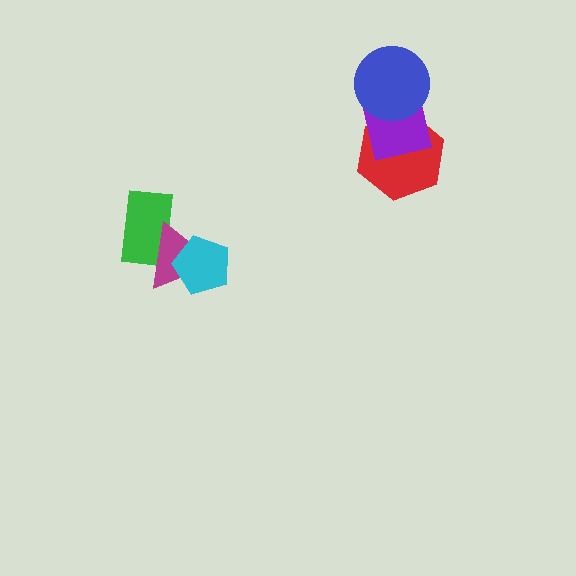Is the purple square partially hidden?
Yes, it is partially covered by another shape.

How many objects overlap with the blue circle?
2 objects overlap with the blue circle.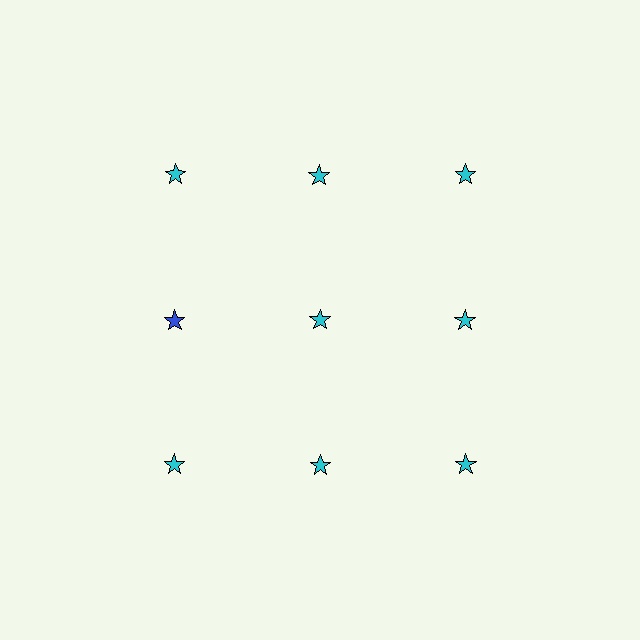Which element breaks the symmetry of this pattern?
The blue star in the second row, leftmost column breaks the symmetry. All other shapes are cyan stars.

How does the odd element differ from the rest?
It has a different color: blue instead of cyan.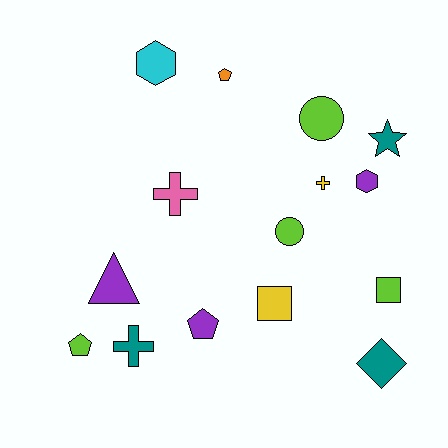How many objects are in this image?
There are 15 objects.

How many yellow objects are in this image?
There are 2 yellow objects.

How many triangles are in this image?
There is 1 triangle.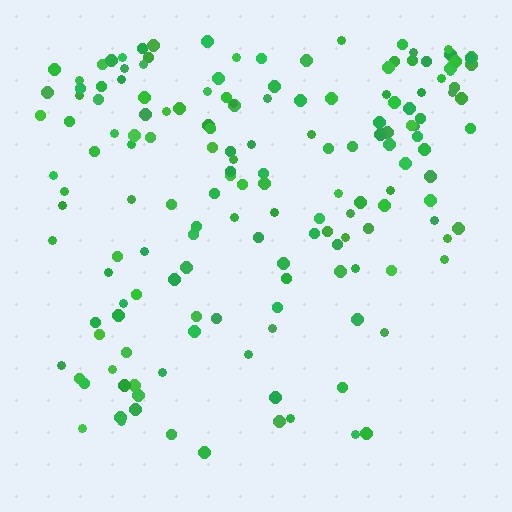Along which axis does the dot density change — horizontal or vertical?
Vertical.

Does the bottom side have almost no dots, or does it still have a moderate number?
Still a moderate number, just noticeably fewer than the top.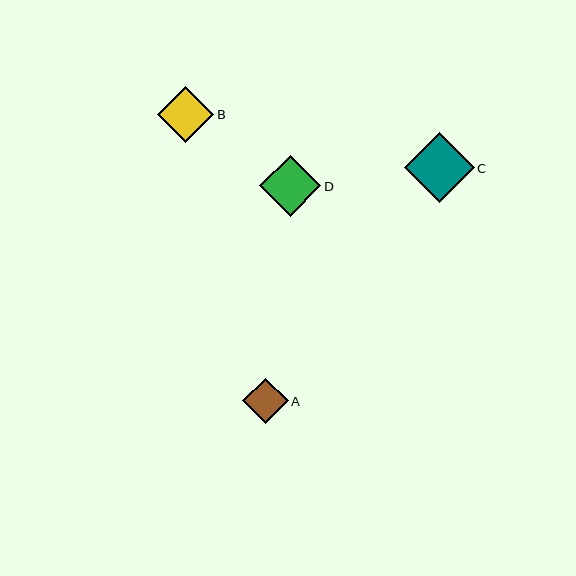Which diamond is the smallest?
Diamond A is the smallest with a size of approximately 46 pixels.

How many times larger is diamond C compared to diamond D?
Diamond C is approximately 1.1 times the size of diamond D.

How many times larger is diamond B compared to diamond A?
Diamond B is approximately 1.2 times the size of diamond A.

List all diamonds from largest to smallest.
From largest to smallest: C, D, B, A.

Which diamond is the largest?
Diamond C is the largest with a size of approximately 70 pixels.